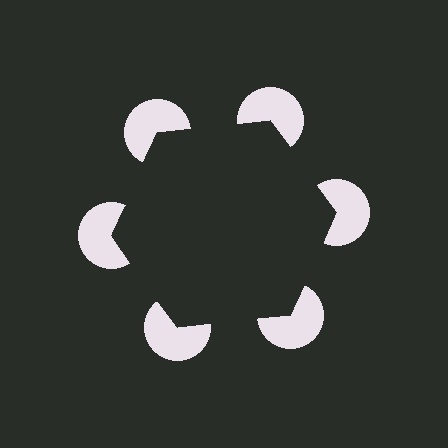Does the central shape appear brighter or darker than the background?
It typically appears slightly darker than the background, even though no actual brightness change is drawn.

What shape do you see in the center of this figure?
An illusory hexagon — its edges are inferred from the aligned wedge cuts in the pac-man discs, not physically drawn.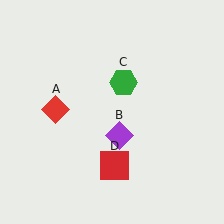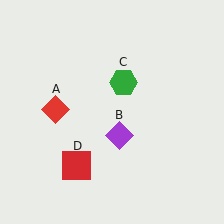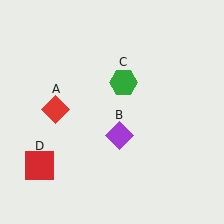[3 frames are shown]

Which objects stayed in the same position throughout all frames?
Red diamond (object A) and purple diamond (object B) and green hexagon (object C) remained stationary.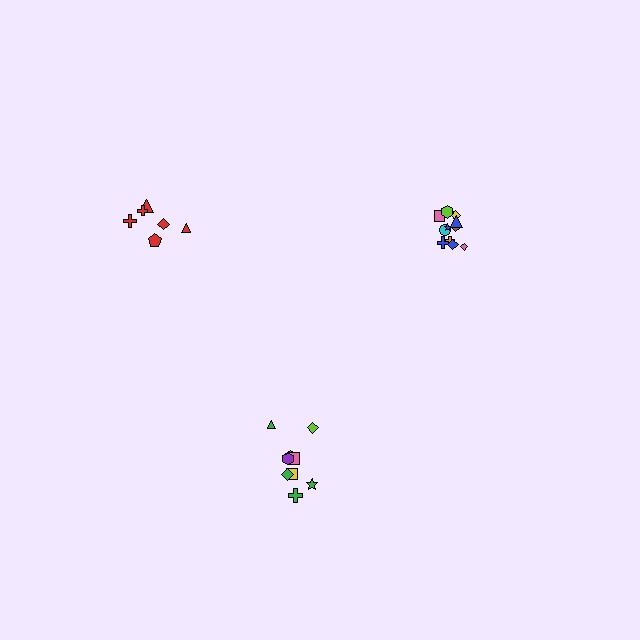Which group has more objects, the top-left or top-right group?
The top-right group.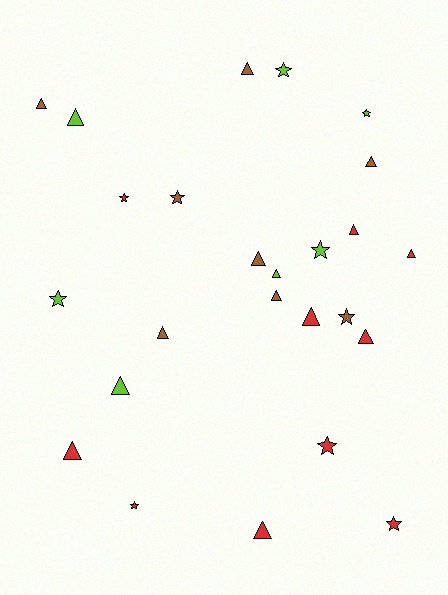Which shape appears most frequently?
Triangle, with 15 objects.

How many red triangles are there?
There are 6 red triangles.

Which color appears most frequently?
Red, with 10 objects.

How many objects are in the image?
There are 25 objects.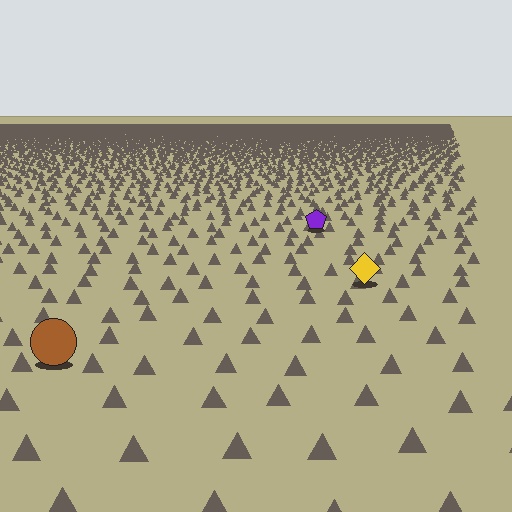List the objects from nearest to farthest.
From nearest to farthest: the brown circle, the yellow diamond, the purple pentagon.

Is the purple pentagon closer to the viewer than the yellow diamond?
No. The yellow diamond is closer — you can tell from the texture gradient: the ground texture is coarser near it.